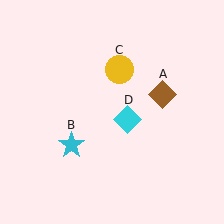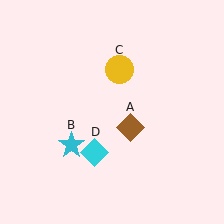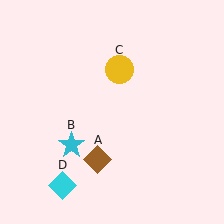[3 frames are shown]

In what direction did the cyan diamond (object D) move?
The cyan diamond (object D) moved down and to the left.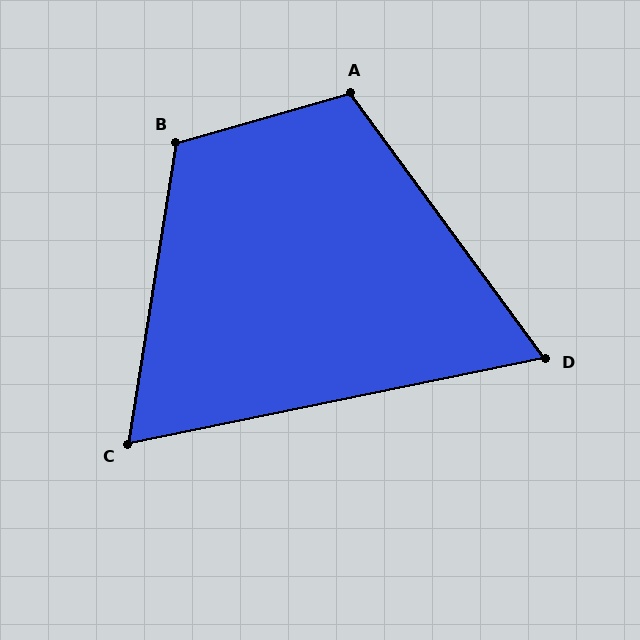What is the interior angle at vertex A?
Approximately 111 degrees (obtuse).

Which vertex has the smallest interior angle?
D, at approximately 65 degrees.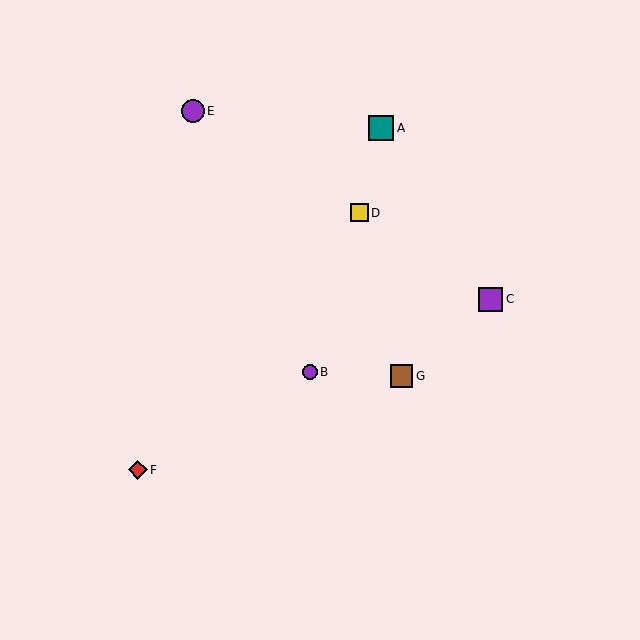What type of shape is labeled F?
Shape F is a red diamond.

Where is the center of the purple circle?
The center of the purple circle is at (193, 111).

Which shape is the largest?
The teal square (labeled A) is the largest.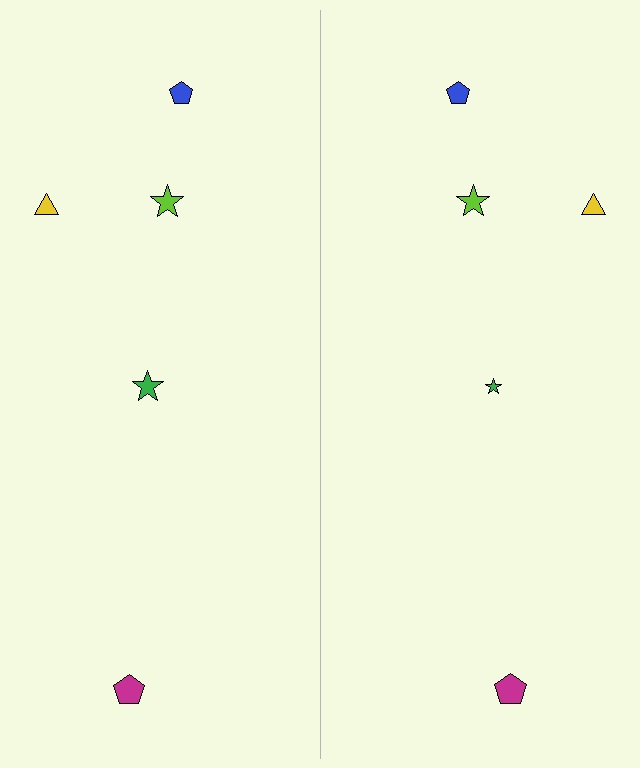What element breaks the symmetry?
The green star on the right side has a different size than its mirror counterpart.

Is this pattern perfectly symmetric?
No, the pattern is not perfectly symmetric. The green star on the right side has a different size than its mirror counterpart.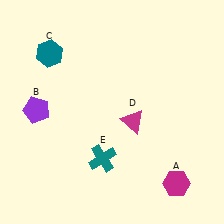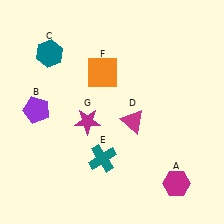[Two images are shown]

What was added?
An orange square (F), a magenta star (G) were added in Image 2.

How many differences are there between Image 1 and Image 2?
There are 2 differences between the two images.